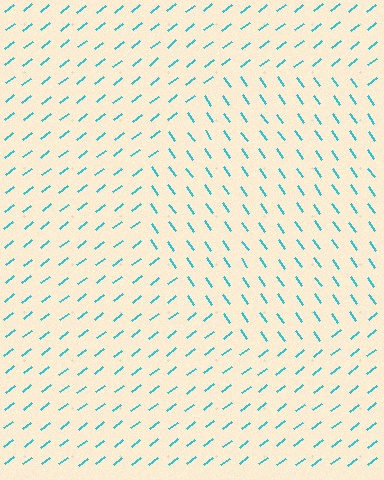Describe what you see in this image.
The image is filled with small cyan line segments. A circle region in the image has lines oriented differently from the surrounding lines, creating a visible texture boundary.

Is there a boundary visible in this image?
Yes, there is a texture boundary formed by a change in line orientation.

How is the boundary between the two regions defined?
The boundary is defined purely by a change in line orientation (approximately 87 degrees difference). All lines are the same color and thickness.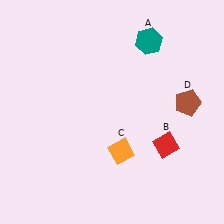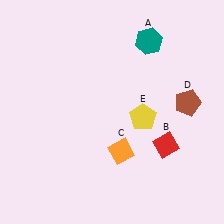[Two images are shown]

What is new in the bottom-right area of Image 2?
A yellow pentagon (E) was added in the bottom-right area of Image 2.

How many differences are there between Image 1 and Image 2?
There is 1 difference between the two images.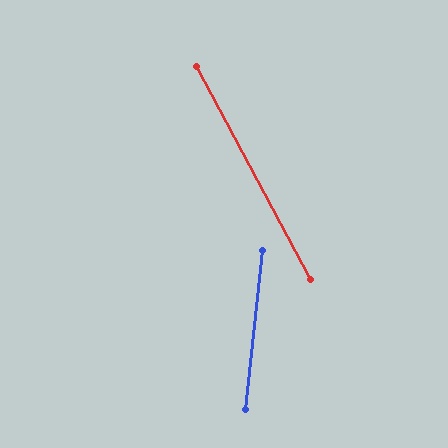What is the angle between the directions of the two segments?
Approximately 35 degrees.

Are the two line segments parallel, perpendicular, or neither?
Neither parallel nor perpendicular — they differ by about 35°.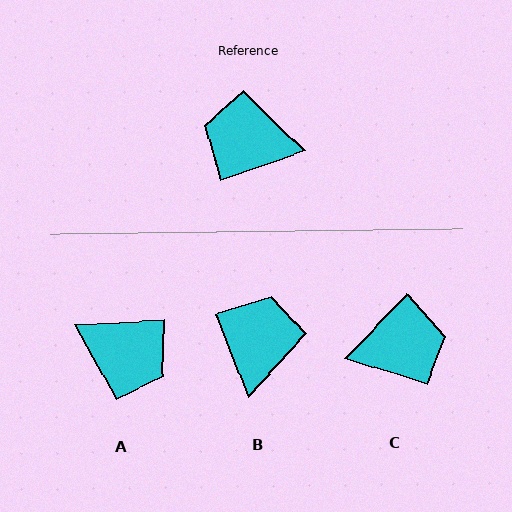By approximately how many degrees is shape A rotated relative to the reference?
Approximately 164 degrees counter-clockwise.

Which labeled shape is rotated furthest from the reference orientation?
A, about 164 degrees away.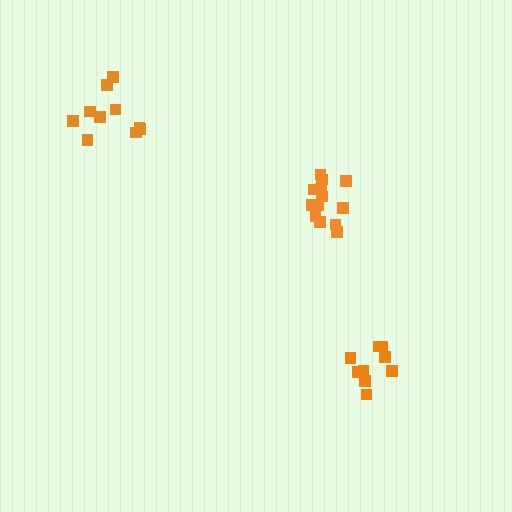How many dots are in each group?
Group 1: 13 dots, Group 2: 10 dots, Group 3: 9 dots (32 total).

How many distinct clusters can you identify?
There are 3 distinct clusters.